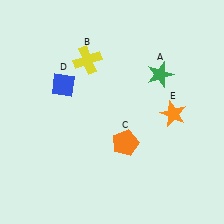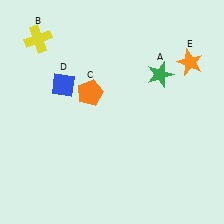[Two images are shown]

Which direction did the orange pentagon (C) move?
The orange pentagon (C) moved up.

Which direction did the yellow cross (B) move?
The yellow cross (B) moved left.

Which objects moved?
The objects that moved are: the yellow cross (B), the orange pentagon (C), the orange star (E).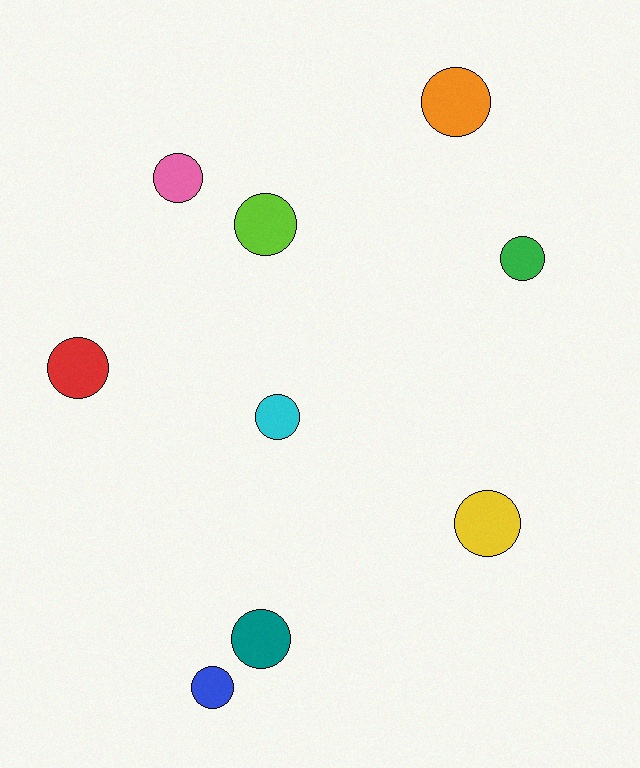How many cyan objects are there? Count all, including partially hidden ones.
There is 1 cyan object.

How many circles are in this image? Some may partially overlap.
There are 9 circles.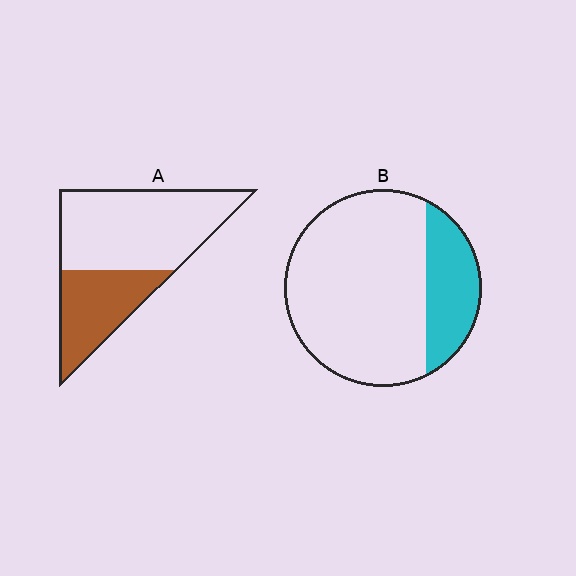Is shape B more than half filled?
No.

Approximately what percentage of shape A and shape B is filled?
A is approximately 35% and B is approximately 25%.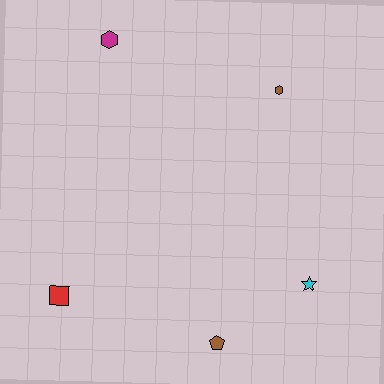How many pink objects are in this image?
There are no pink objects.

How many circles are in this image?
There are no circles.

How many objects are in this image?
There are 5 objects.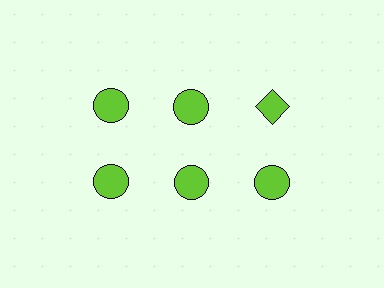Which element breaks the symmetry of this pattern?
The lime diamond in the top row, center column breaks the symmetry. All other shapes are lime circles.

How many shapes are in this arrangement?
There are 6 shapes arranged in a grid pattern.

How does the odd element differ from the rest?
It has a different shape: diamond instead of circle.